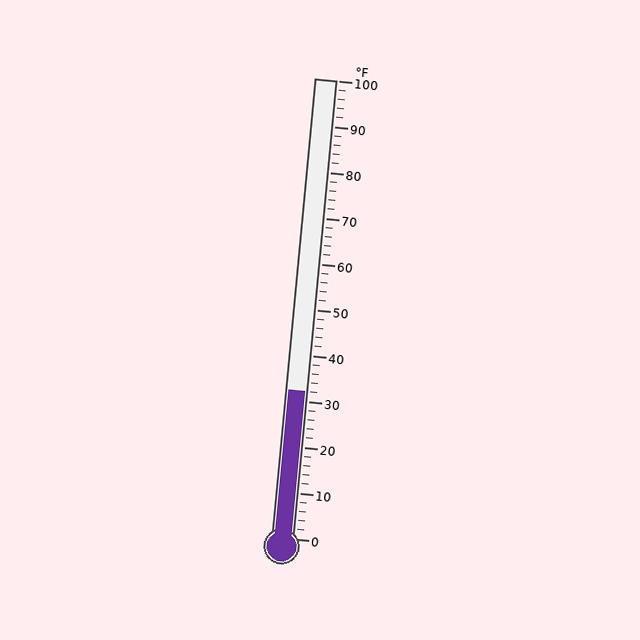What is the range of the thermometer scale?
The thermometer scale ranges from 0°F to 100°F.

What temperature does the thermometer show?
The thermometer shows approximately 32°F.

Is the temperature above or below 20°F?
The temperature is above 20°F.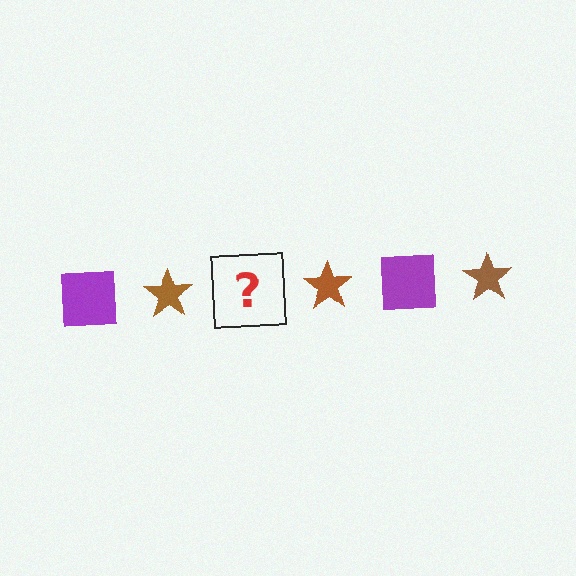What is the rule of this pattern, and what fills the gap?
The rule is that the pattern alternates between purple square and brown star. The gap should be filled with a purple square.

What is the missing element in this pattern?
The missing element is a purple square.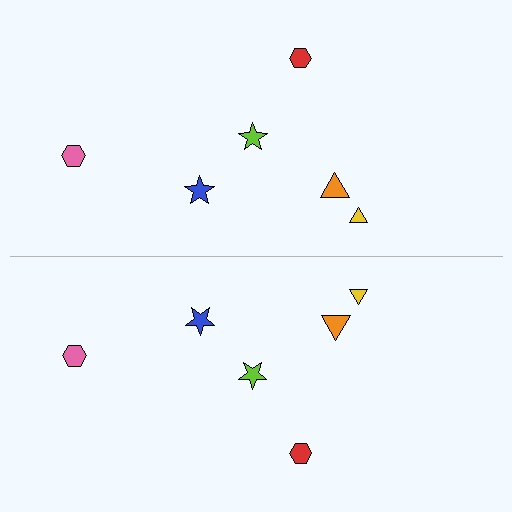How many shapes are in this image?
There are 12 shapes in this image.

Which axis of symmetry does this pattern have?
The pattern has a horizontal axis of symmetry running through the center of the image.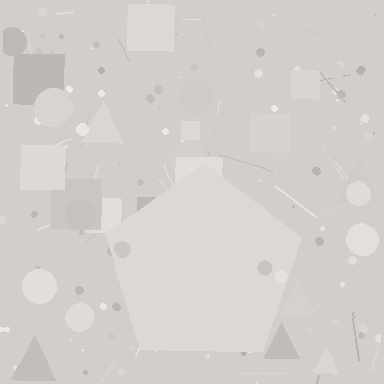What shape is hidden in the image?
A pentagon is hidden in the image.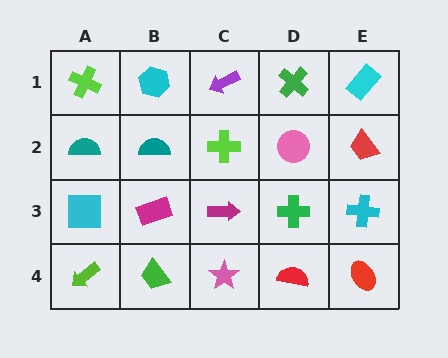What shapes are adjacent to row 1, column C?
A lime cross (row 2, column C), a cyan hexagon (row 1, column B), a green cross (row 1, column D).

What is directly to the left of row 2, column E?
A pink circle.